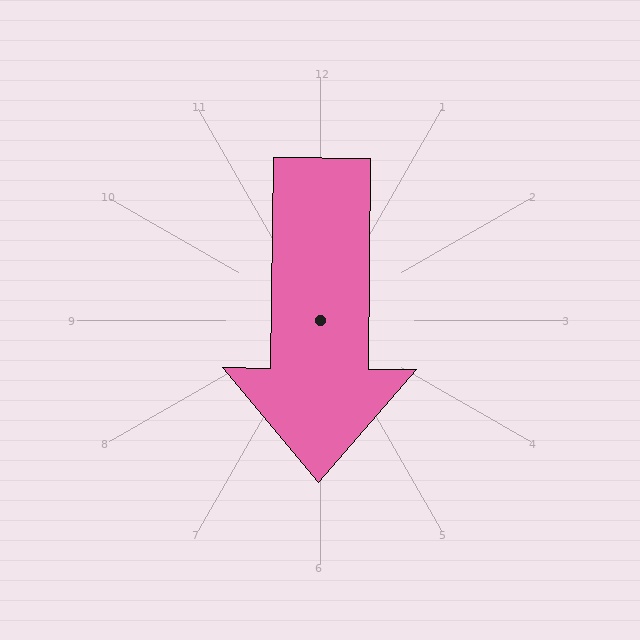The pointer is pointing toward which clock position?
Roughly 6 o'clock.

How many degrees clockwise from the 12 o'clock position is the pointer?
Approximately 181 degrees.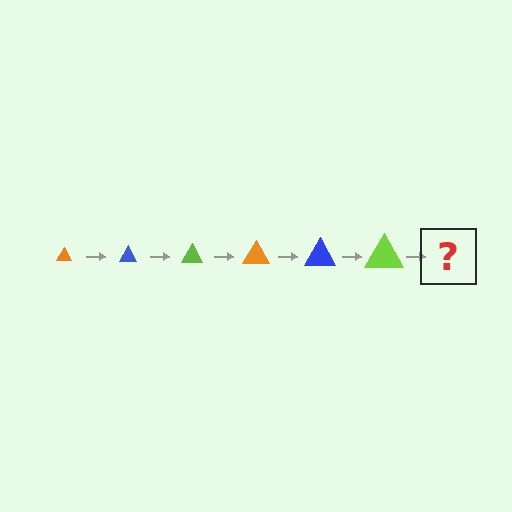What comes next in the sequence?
The next element should be an orange triangle, larger than the previous one.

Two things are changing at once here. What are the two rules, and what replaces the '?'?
The two rules are that the triangle grows larger each step and the color cycles through orange, blue, and lime. The '?' should be an orange triangle, larger than the previous one.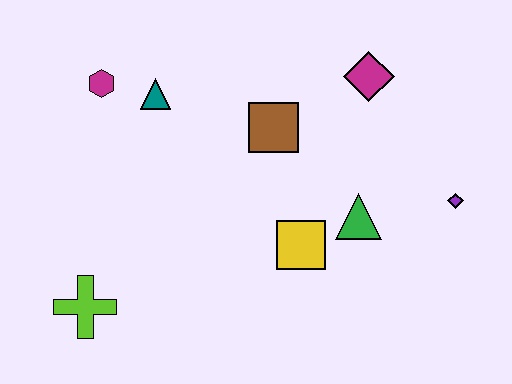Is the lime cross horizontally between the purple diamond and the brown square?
No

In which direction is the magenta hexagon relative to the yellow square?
The magenta hexagon is to the left of the yellow square.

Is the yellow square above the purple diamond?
No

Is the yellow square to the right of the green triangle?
No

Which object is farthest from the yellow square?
The magenta hexagon is farthest from the yellow square.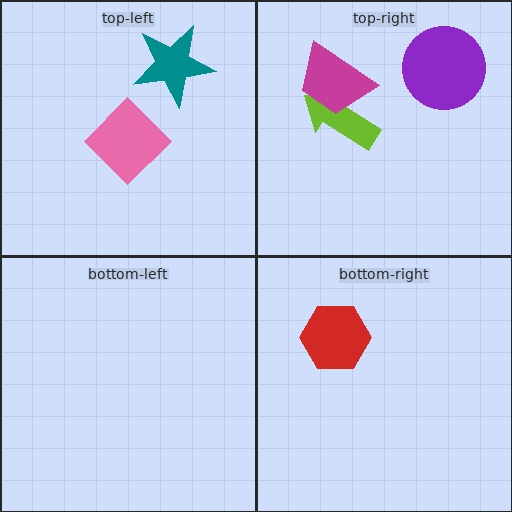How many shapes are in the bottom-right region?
1.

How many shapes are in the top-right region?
3.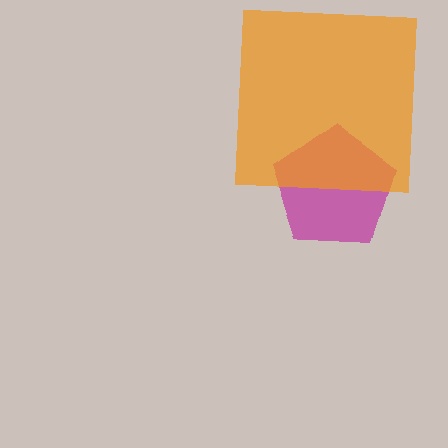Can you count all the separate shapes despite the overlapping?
Yes, there are 2 separate shapes.